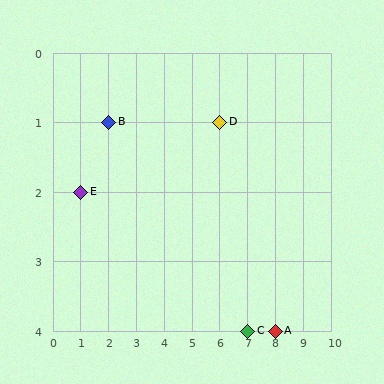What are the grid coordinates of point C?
Point C is at grid coordinates (7, 4).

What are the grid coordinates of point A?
Point A is at grid coordinates (8, 4).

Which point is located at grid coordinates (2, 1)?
Point B is at (2, 1).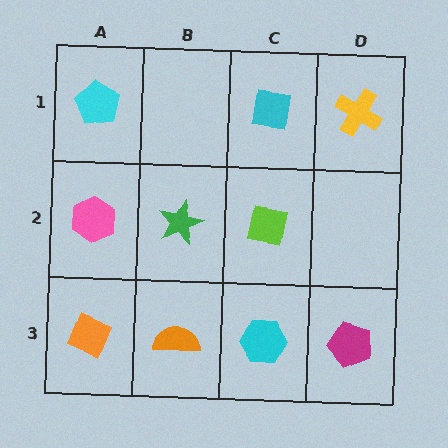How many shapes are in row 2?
3 shapes.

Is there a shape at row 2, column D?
No, that cell is empty.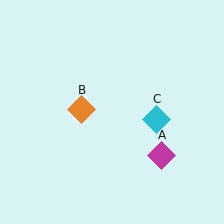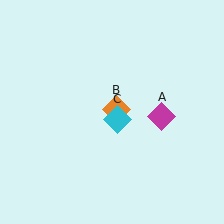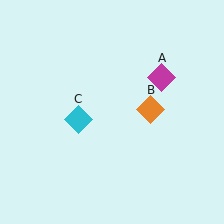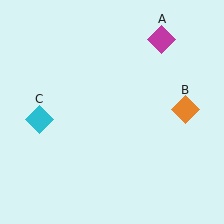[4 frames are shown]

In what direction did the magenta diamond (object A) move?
The magenta diamond (object A) moved up.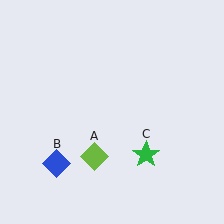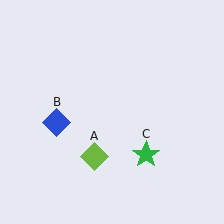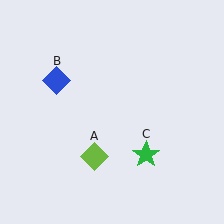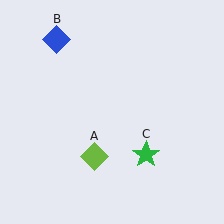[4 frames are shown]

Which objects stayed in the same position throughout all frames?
Lime diamond (object A) and green star (object C) remained stationary.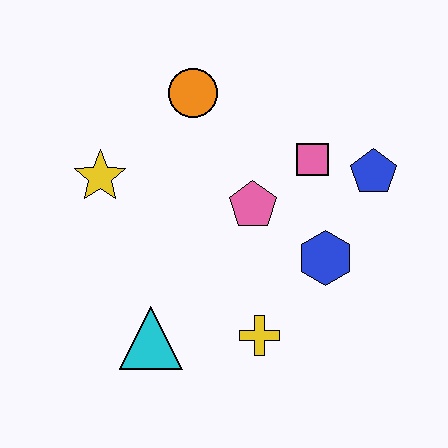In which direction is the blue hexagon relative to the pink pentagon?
The blue hexagon is to the right of the pink pentagon.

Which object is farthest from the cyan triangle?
The blue pentagon is farthest from the cyan triangle.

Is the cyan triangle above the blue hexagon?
No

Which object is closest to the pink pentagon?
The pink square is closest to the pink pentagon.